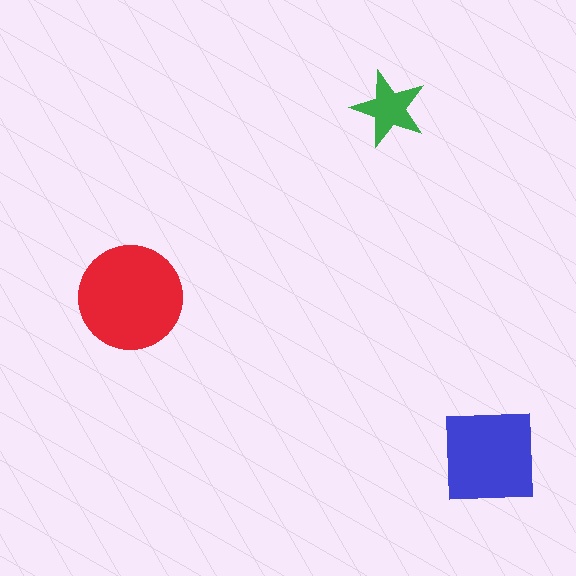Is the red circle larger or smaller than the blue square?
Larger.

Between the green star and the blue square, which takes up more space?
The blue square.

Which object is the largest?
The red circle.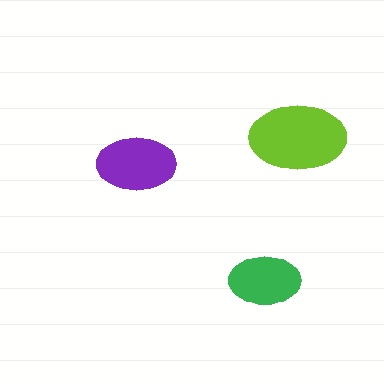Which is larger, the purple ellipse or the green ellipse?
The purple one.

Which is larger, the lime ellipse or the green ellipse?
The lime one.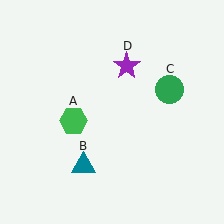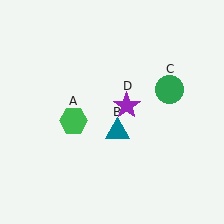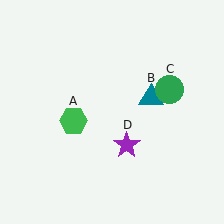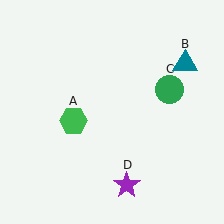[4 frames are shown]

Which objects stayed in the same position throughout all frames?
Green hexagon (object A) and green circle (object C) remained stationary.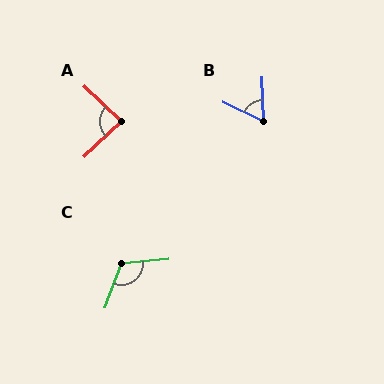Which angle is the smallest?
B, at approximately 62 degrees.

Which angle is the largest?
C, at approximately 116 degrees.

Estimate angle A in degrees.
Approximately 87 degrees.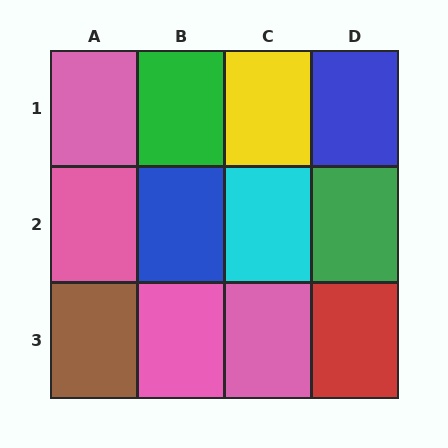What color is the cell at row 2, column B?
Blue.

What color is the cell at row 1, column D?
Blue.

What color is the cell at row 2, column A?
Pink.